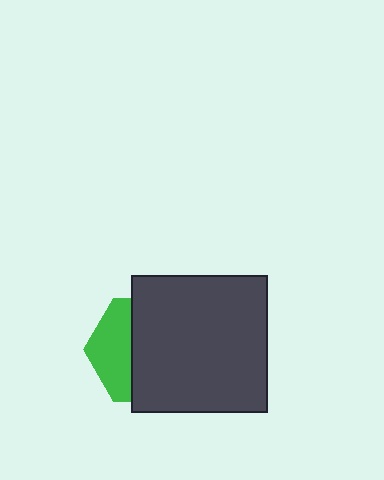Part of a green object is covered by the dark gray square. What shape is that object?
It is a hexagon.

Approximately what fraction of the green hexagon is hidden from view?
Roughly 63% of the green hexagon is hidden behind the dark gray square.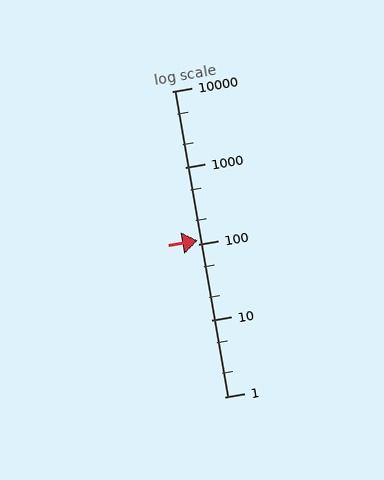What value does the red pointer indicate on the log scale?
The pointer indicates approximately 110.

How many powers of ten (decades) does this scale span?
The scale spans 4 decades, from 1 to 10000.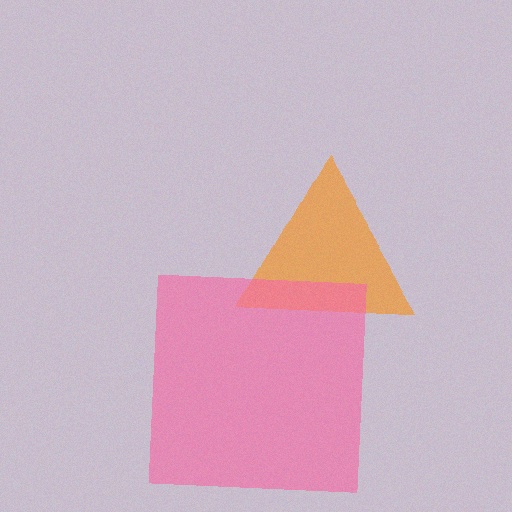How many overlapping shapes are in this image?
There are 2 overlapping shapes in the image.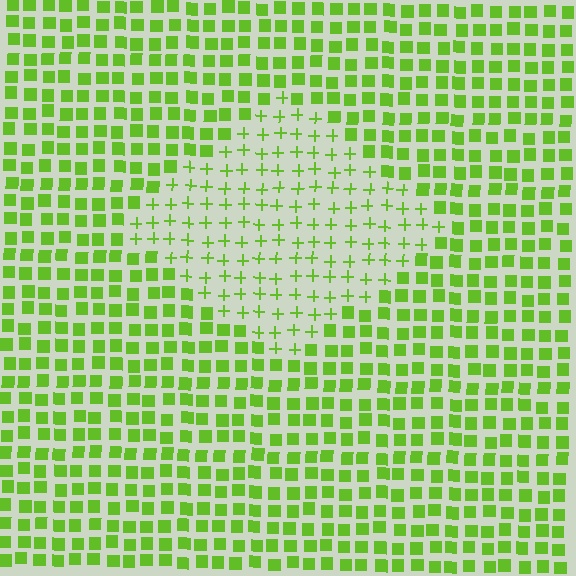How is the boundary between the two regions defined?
The boundary is defined by a change in element shape: plus signs inside vs. squares outside. All elements share the same color and spacing.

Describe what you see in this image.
The image is filled with small lime elements arranged in a uniform grid. A diamond-shaped region contains plus signs, while the surrounding area contains squares. The boundary is defined purely by the change in element shape.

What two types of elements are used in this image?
The image uses plus signs inside the diamond region and squares outside it.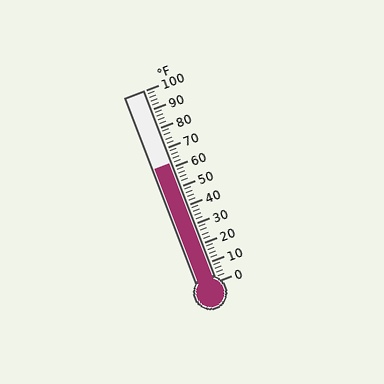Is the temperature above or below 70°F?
The temperature is below 70°F.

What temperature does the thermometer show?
The thermometer shows approximately 62°F.